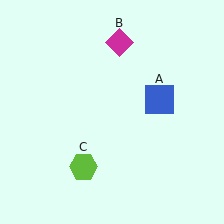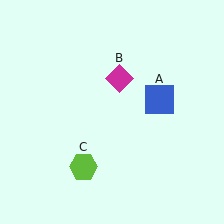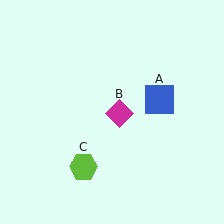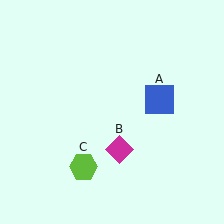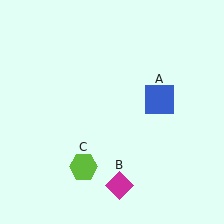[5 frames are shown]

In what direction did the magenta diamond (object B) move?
The magenta diamond (object B) moved down.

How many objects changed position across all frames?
1 object changed position: magenta diamond (object B).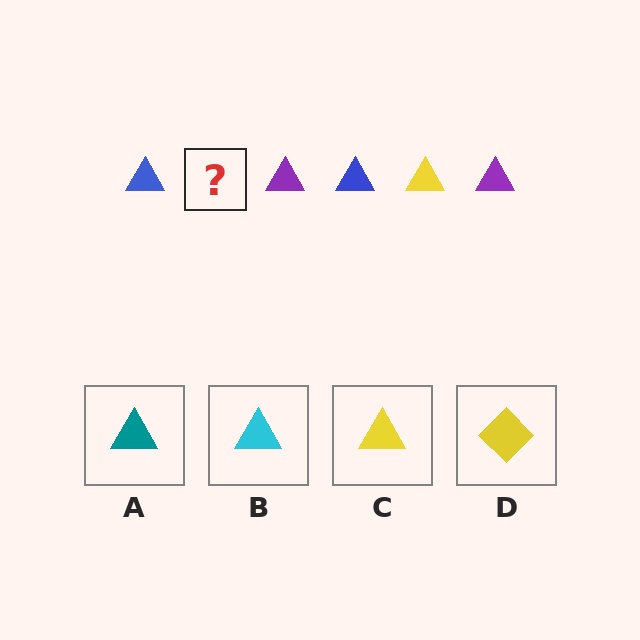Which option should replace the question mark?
Option C.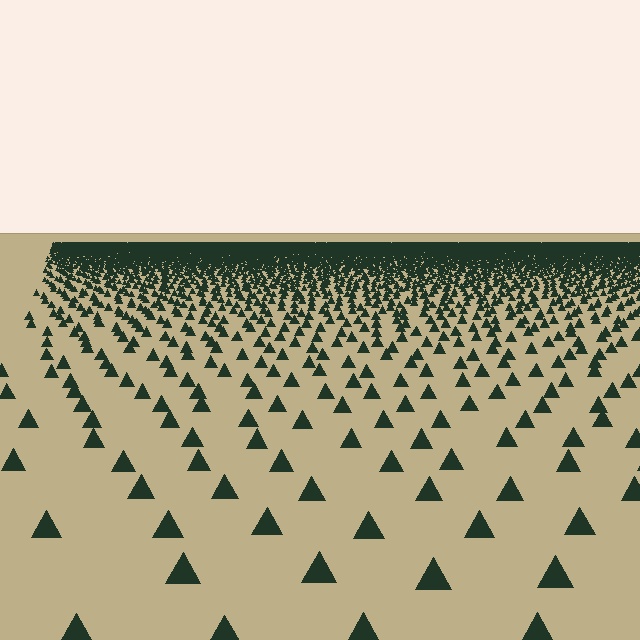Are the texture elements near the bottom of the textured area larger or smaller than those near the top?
Larger. Near the bottom, elements are closer to the viewer and appear at a bigger on-screen size.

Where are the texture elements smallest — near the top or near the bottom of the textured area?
Near the top.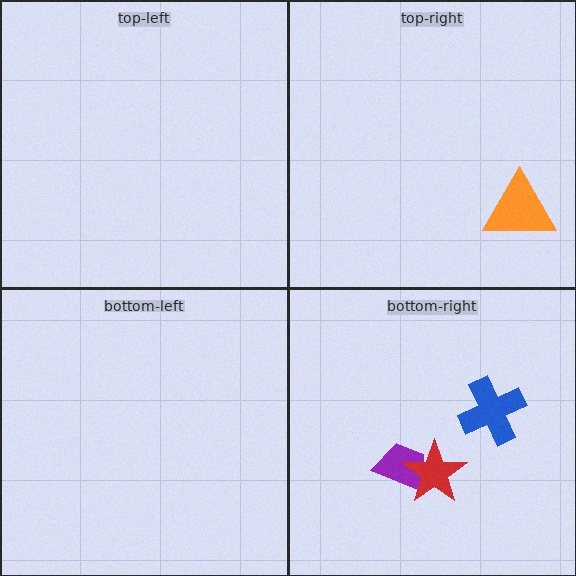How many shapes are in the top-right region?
1.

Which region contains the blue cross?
The bottom-right region.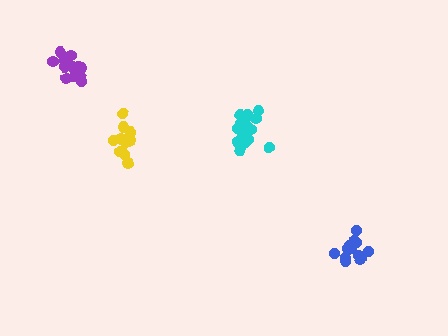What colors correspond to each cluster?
The clusters are colored: blue, yellow, cyan, purple.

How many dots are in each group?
Group 1: 13 dots, Group 2: 13 dots, Group 3: 16 dots, Group 4: 13 dots (55 total).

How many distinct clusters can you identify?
There are 4 distinct clusters.